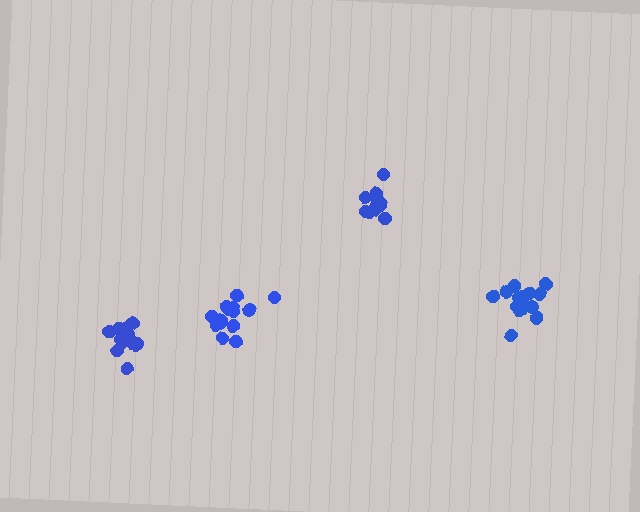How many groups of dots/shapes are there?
There are 4 groups.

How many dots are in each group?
Group 1: 15 dots, Group 2: 15 dots, Group 3: 15 dots, Group 4: 13 dots (58 total).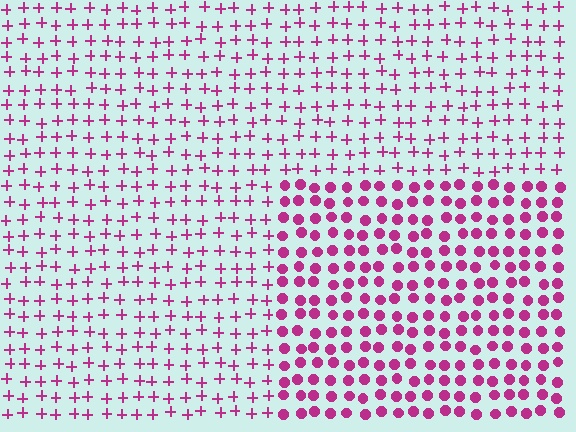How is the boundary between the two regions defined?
The boundary is defined by a change in element shape: circles inside vs. plus signs outside. All elements share the same color and spacing.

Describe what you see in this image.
The image is filled with small magenta elements arranged in a uniform grid. A rectangle-shaped region contains circles, while the surrounding area contains plus signs. The boundary is defined purely by the change in element shape.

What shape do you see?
I see a rectangle.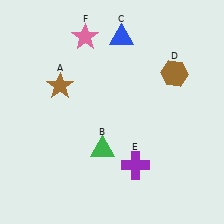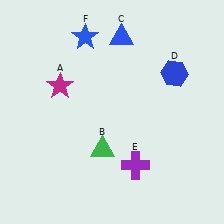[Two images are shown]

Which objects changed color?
A changed from brown to magenta. D changed from brown to blue. F changed from pink to blue.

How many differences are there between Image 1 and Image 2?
There are 3 differences between the two images.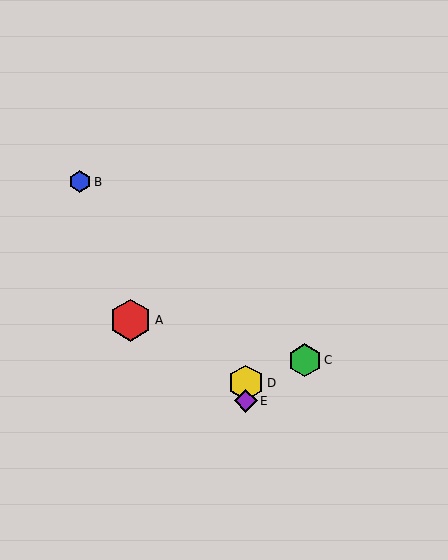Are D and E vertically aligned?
Yes, both are at x≈246.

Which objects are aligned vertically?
Objects D, E are aligned vertically.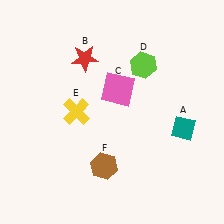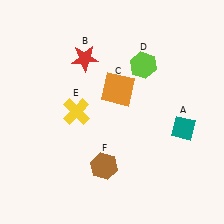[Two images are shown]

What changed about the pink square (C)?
In Image 1, C is pink. In Image 2, it changed to orange.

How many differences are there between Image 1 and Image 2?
There is 1 difference between the two images.